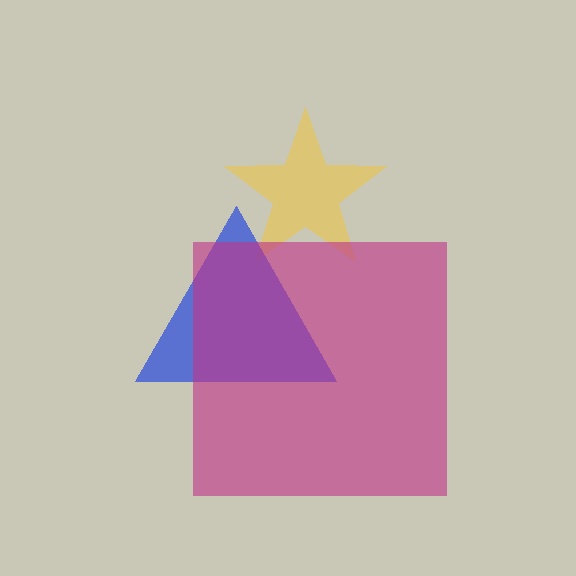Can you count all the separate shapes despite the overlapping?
Yes, there are 3 separate shapes.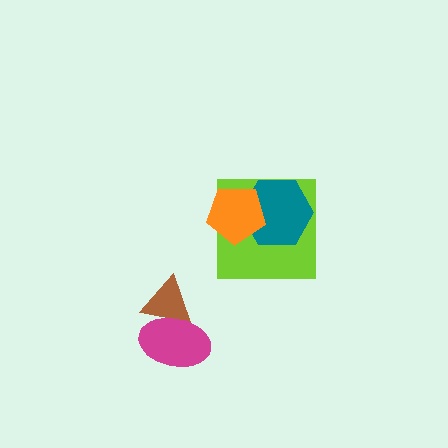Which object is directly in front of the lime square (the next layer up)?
The teal hexagon is directly in front of the lime square.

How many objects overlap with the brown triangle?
1 object overlaps with the brown triangle.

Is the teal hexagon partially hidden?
Yes, it is partially covered by another shape.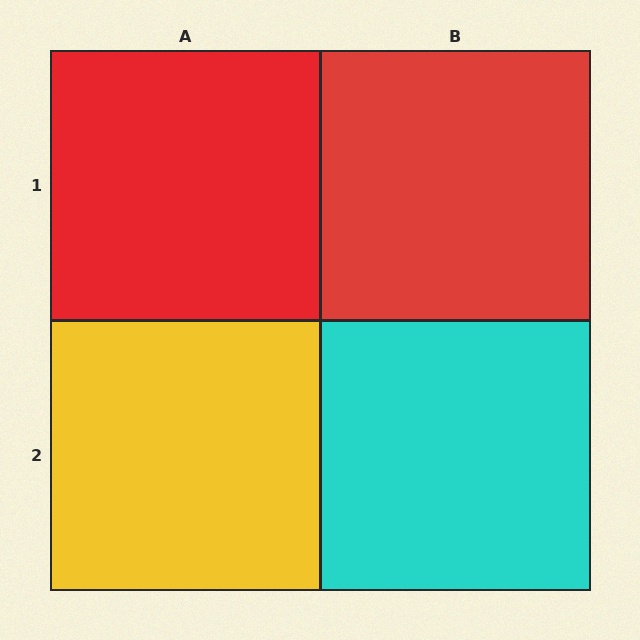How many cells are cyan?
1 cell is cyan.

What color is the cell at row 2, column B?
Cyan.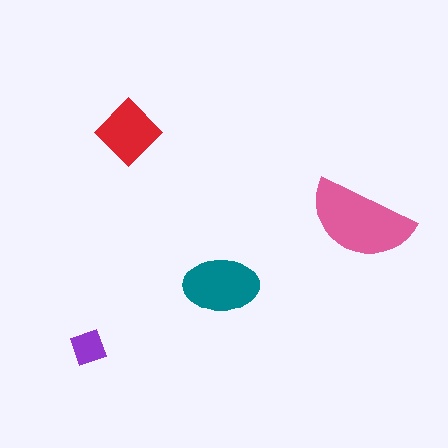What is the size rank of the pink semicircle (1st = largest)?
1st.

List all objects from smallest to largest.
The purple square, the red diamond, the teal ellipse, the pink semicircle.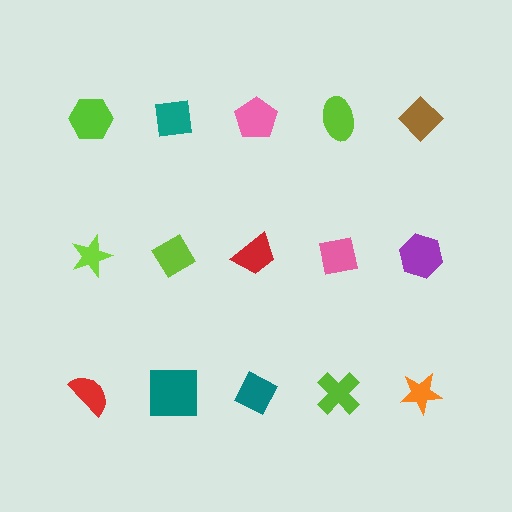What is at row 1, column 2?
A teal square.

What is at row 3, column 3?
A teal diamond.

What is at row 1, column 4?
A lime ellipse.